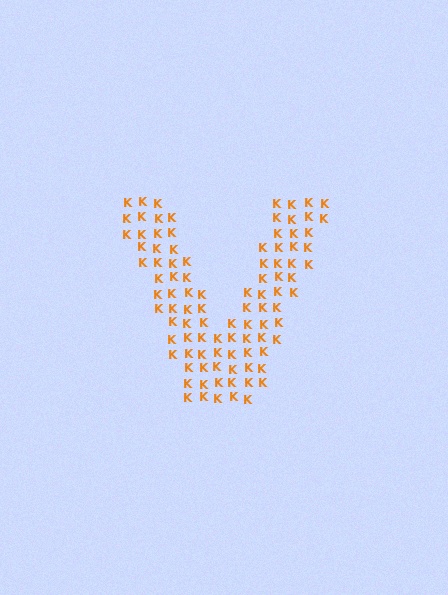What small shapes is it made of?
It is made of small letter K's.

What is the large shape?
The large shape is the letter V.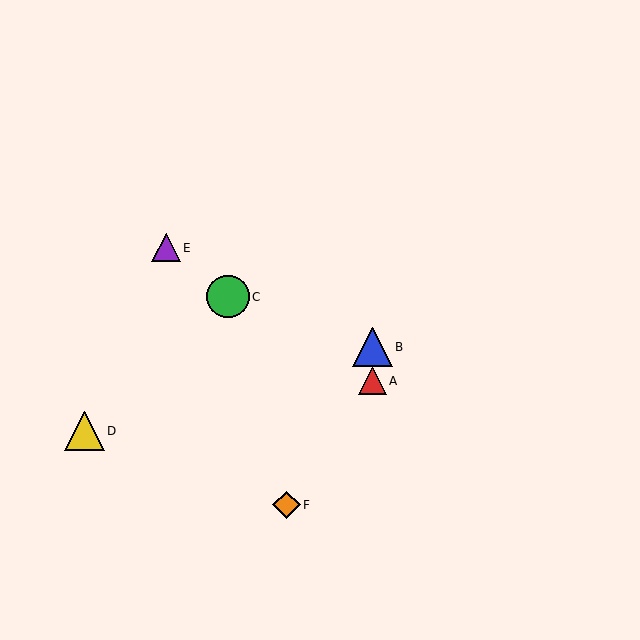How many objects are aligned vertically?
2 objects (A, B) are aligned vertically.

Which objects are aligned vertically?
Objects A, B are aligned vertically.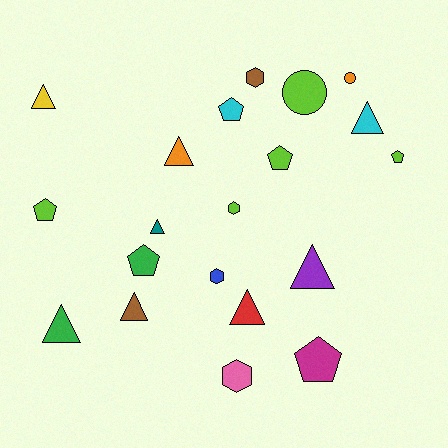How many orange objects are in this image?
There are 2 orange objects.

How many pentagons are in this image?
There are 6 pentagons.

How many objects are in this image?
There are 20 objects.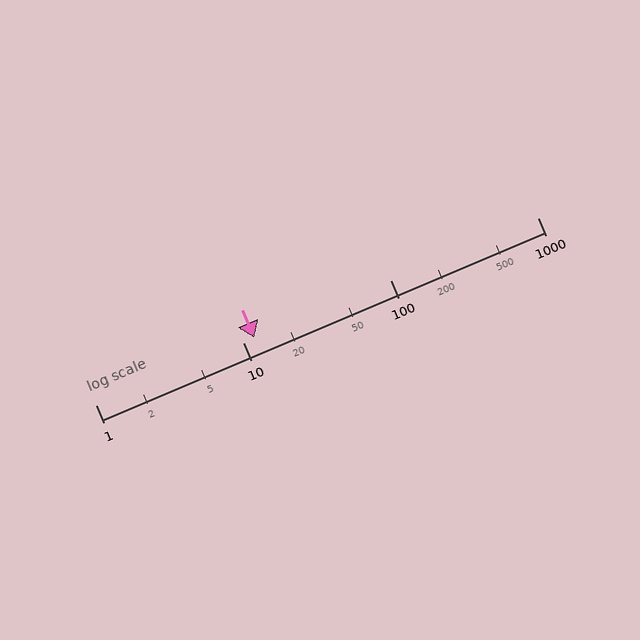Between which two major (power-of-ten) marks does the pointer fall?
The pointer is between 10 and 100.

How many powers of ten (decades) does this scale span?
The scale spans 3 decades, from 1 to 1000.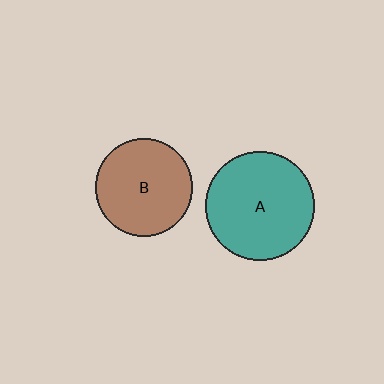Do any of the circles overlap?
No, none of the circles overlap.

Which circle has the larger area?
Circle A (teal).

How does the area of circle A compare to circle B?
Approximately 1.3 times.